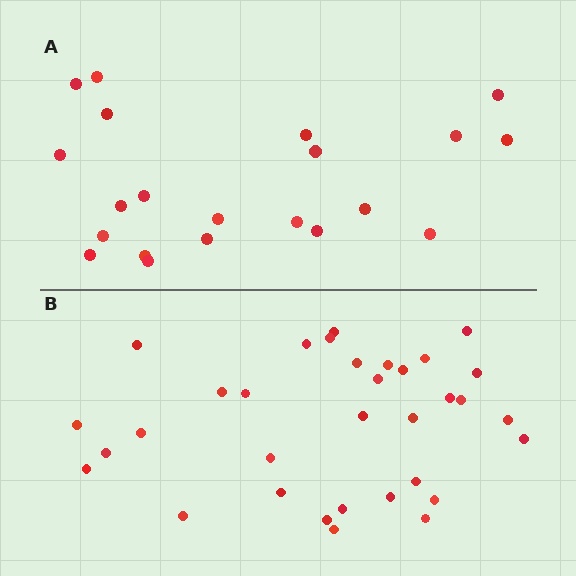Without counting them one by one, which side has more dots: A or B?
Region B (the bottom region) has more dots.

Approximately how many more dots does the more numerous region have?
Region B has roughly 12 or so more dots than region A.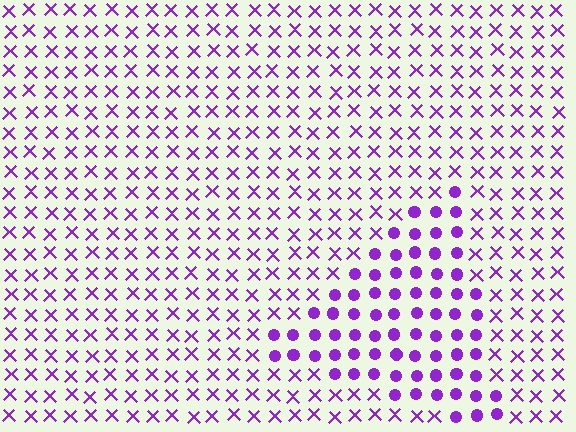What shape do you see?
I see a triangle.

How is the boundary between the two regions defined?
The boundary is defined by a change in element shape: circles inside vs. X marks outside. All elements share the same color and spacing.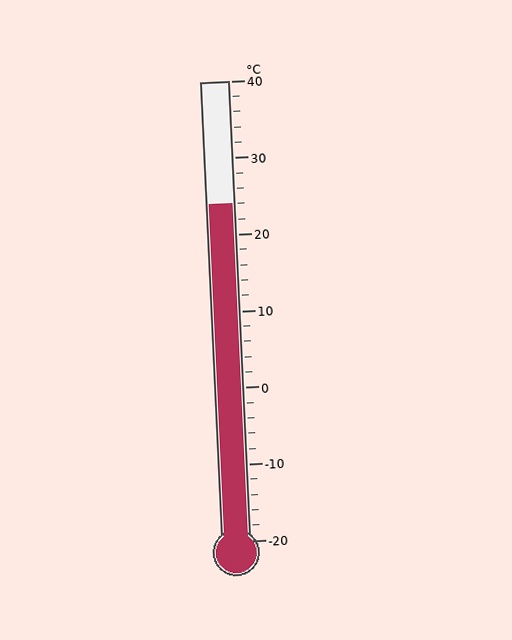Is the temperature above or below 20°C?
The temperature is above 20°C.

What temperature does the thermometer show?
The thermometer shows approximately 24°C.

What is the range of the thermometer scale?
The thermometer scale ranges from -20°C to 40°C.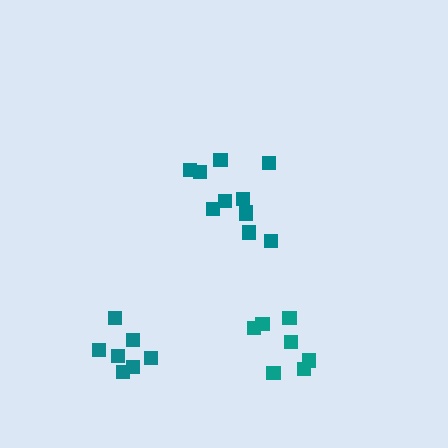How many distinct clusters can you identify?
There are 3 distinct clusters.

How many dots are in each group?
Group 1: 7 dots, Group 2: 11 dots, Group 3: 7 dots (25 total).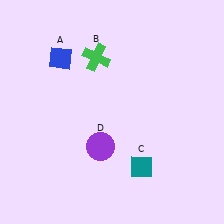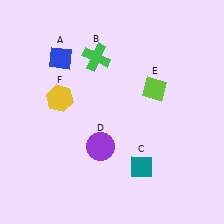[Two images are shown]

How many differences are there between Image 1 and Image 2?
There are 2 differences between the two images.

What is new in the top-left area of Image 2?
A yellow hexagon (F) was added in the top-left area of Image 2.